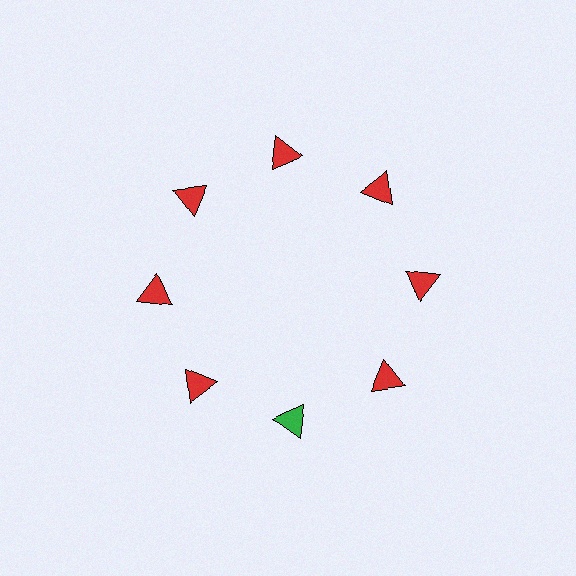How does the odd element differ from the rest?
It has a different color: green instead of red.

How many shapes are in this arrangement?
There are 8 shapes arranged in a ring pattern.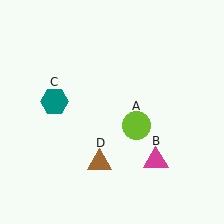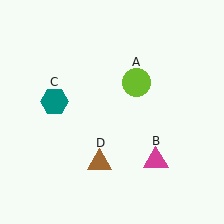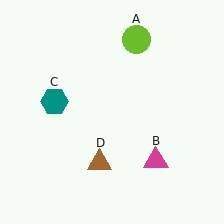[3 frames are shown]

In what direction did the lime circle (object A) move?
The lime circle (object A) moved up.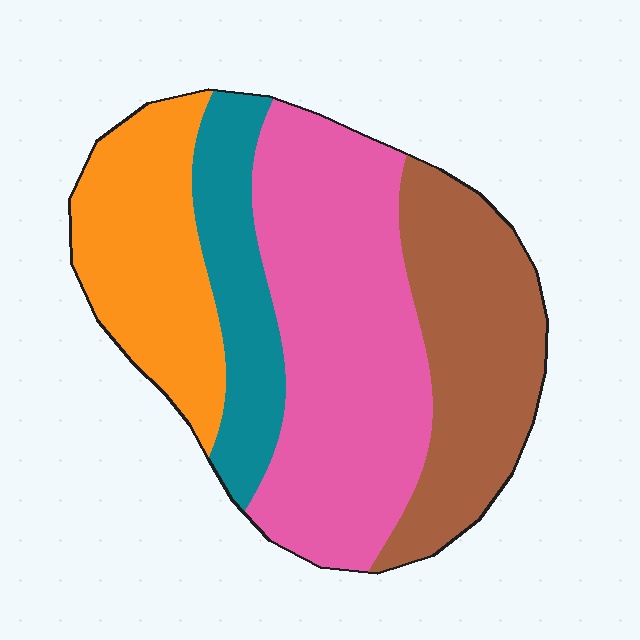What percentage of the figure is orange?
Orange covers 21% of the figure.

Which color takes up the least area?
Teal, at roughly 15%.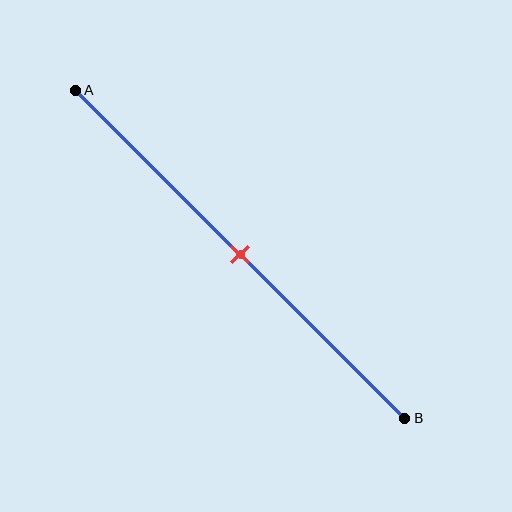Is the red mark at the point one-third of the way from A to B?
No, the mark is at about 50% from A, not at the 33% one-third point.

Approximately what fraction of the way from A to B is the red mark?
The red mark is approximately 50% of the way from A to B.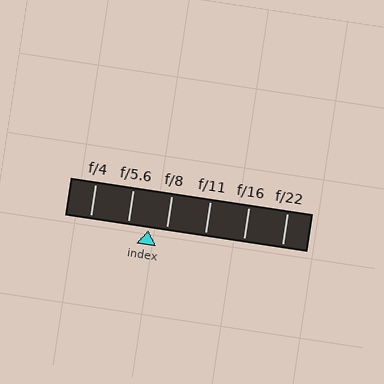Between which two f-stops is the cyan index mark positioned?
The index mark is between f/5.6 and f/8.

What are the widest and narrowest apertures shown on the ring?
The widest aperture shown is f/4 and the narrowest is f/22.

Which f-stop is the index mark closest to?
The index mark is closest to f/8.